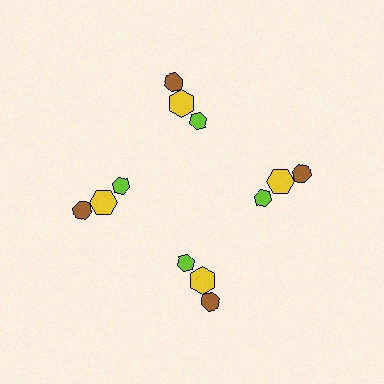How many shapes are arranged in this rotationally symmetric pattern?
There are 12 shapes, arranged in 4 groups of 3.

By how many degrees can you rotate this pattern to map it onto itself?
The pattern maps onto itself every 90 degrees of rotation.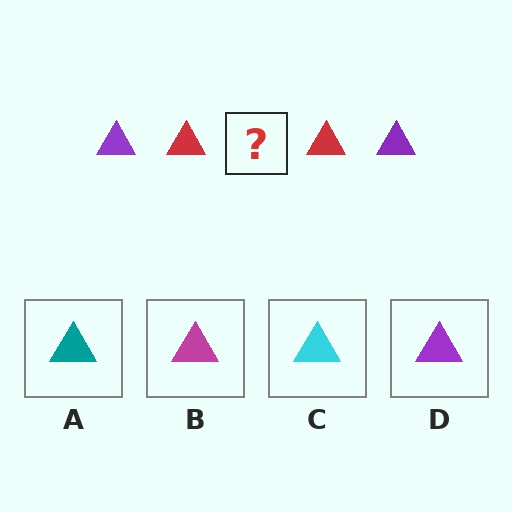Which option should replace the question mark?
Option D.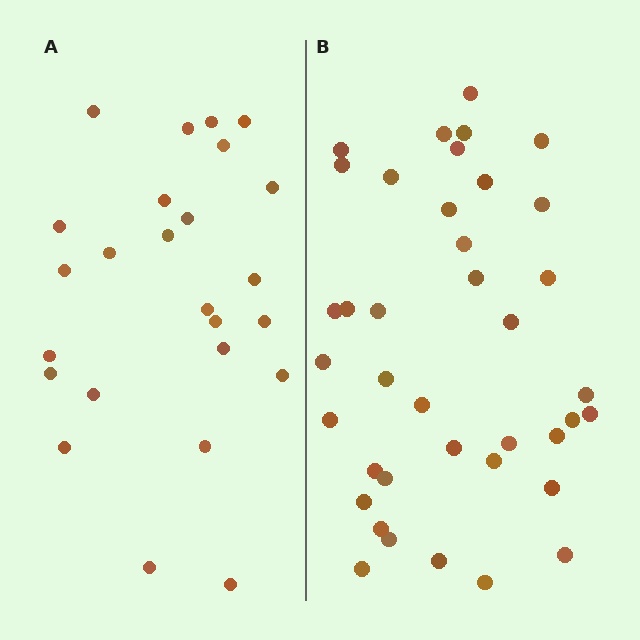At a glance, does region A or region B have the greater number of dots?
Region B (the right region) has more dots.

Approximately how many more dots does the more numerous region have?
Region B has approximately 15 more dots than region A.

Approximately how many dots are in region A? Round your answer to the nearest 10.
About 20 dots. (The exact count is 25, which rounds to 20.)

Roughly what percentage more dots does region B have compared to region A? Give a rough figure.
About 55% more.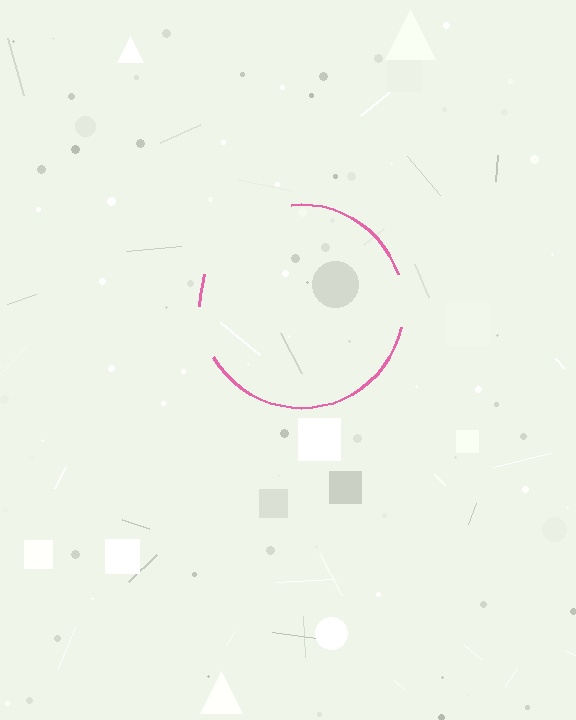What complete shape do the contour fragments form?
The contour fragments form a circle.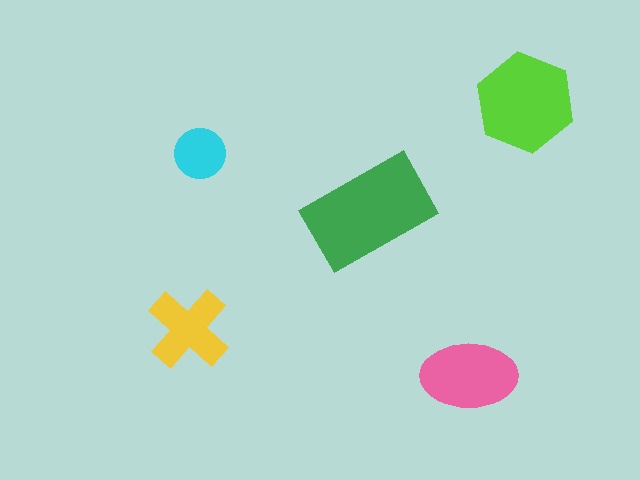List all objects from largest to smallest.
The green rectangle, the lime hexagon, the pink ellipse, the yellow cross, the cyan circle.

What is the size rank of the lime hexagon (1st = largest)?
2nd.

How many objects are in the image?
There are 5 objects in the image.